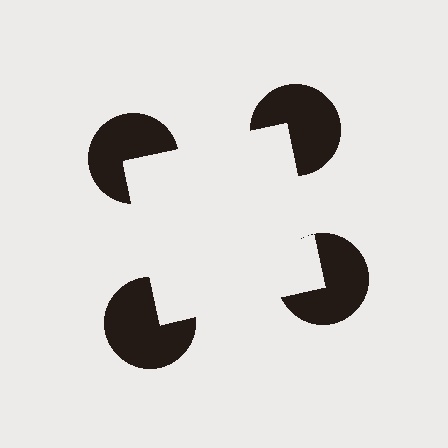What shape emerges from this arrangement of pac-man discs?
An illusory square — its edges are inferred from the aligned wedge cuts in the pac-man discs, not physically drawn.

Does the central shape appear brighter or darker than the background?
It typically appears slightly brighter than the background, even though no actual brightness change is drawn.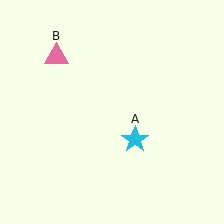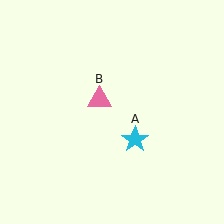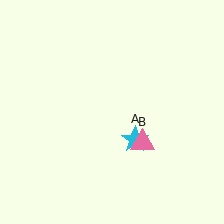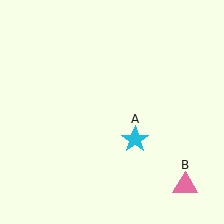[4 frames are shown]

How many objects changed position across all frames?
1 object changed position: pink triangle (object B).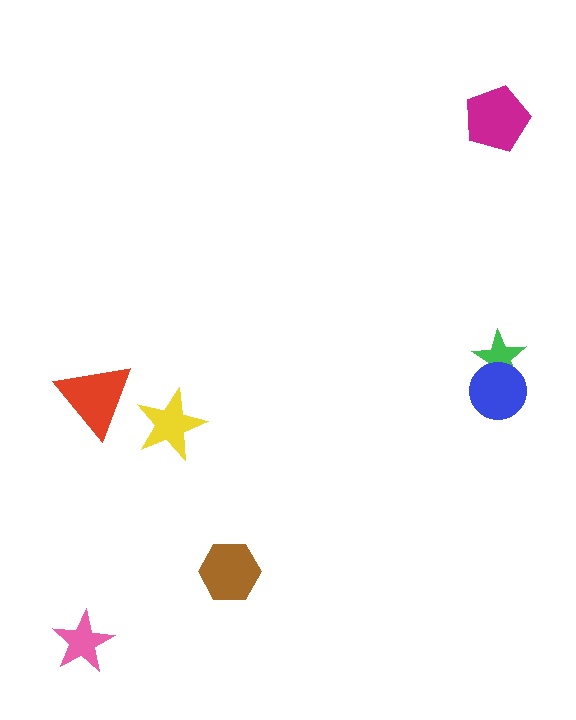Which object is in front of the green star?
The blue circle is in front of the green star.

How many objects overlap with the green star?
1 object overlaps with the green star.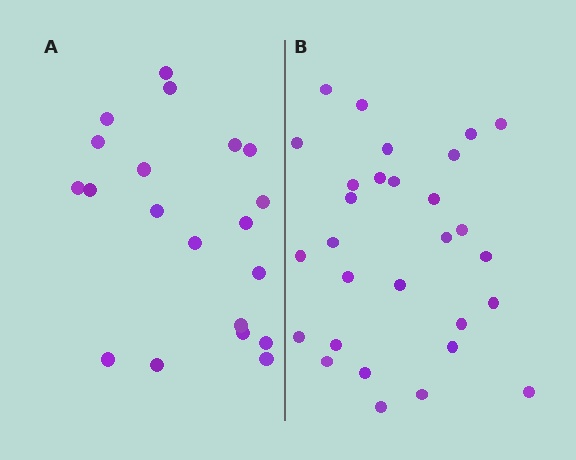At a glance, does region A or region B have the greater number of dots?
Region B (the right region) has more dots.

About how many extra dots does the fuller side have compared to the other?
Region B has roughly 8 or so more dots than region A.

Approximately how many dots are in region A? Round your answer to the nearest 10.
About 20 dots.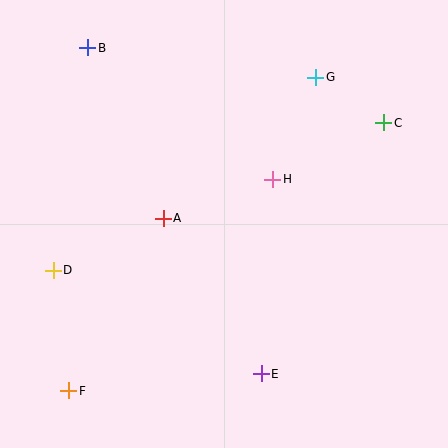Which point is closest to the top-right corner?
Point C is closest to the top-right corner.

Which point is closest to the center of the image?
Point A at (163, 218) is closest to the center.